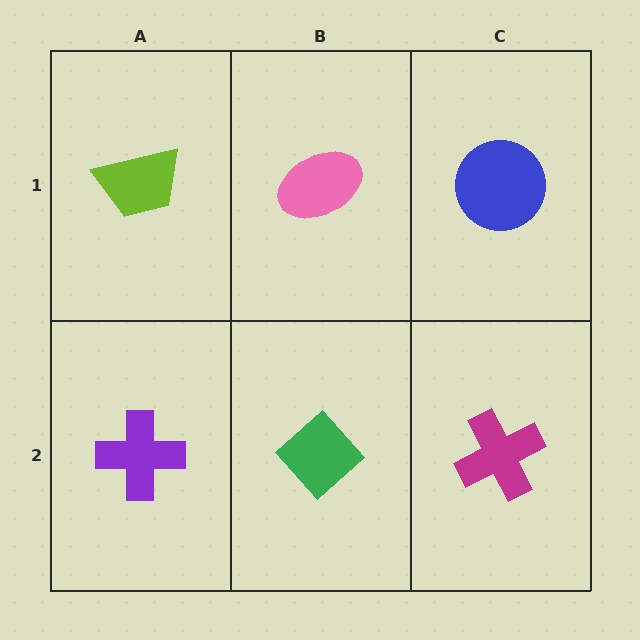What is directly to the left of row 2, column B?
A purple cross.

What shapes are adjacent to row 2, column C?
A blue circle (row 1, column C), a green diamond (row 2, column B).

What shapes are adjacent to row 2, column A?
A lime trapezoid (row 1, column A), a green diamond (row 2, column B).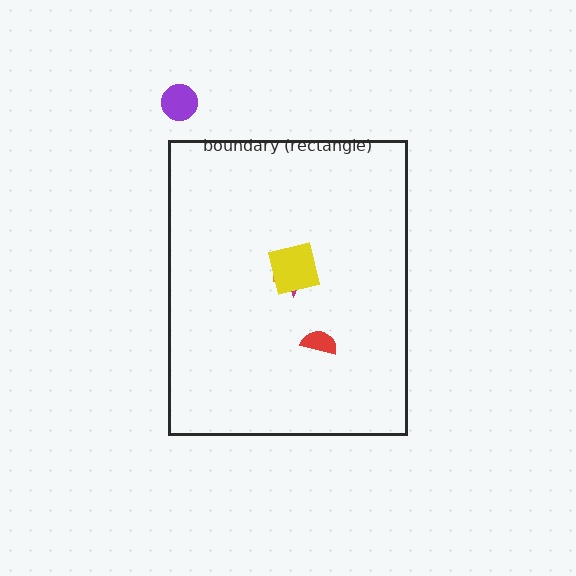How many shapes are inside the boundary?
4 inside, 1 outside.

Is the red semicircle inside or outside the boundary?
Inside.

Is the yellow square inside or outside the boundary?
Inside.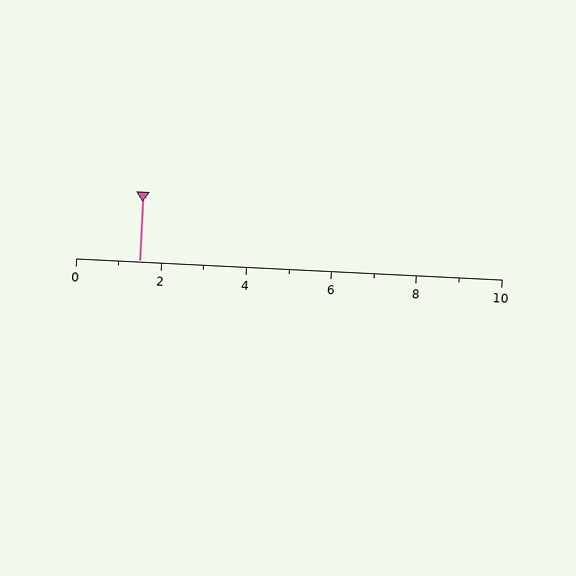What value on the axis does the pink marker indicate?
The marker indicates approximately 1.5.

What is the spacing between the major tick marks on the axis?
The major ticks are spaced 2 apart.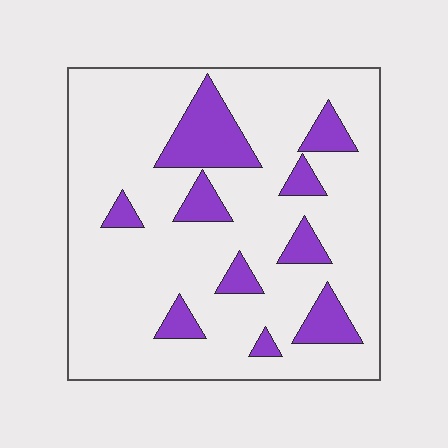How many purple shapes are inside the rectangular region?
10.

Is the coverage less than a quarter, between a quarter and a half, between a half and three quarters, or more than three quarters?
Less than a quarter.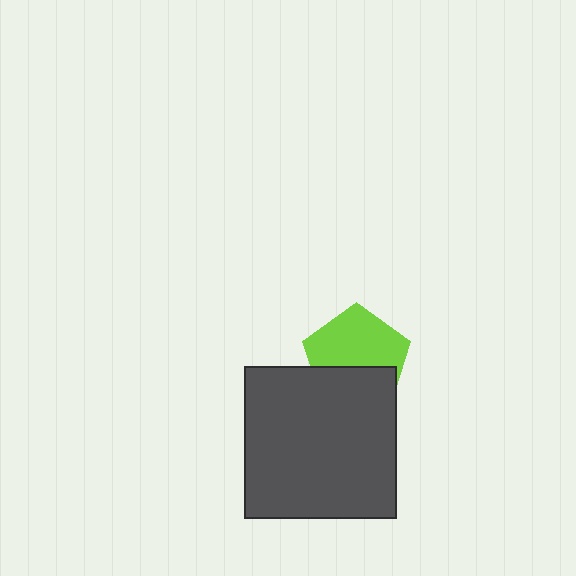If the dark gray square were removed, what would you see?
You would see the complete lime pentagon.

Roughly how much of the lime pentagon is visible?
About half of it is visible (roughly 59%).